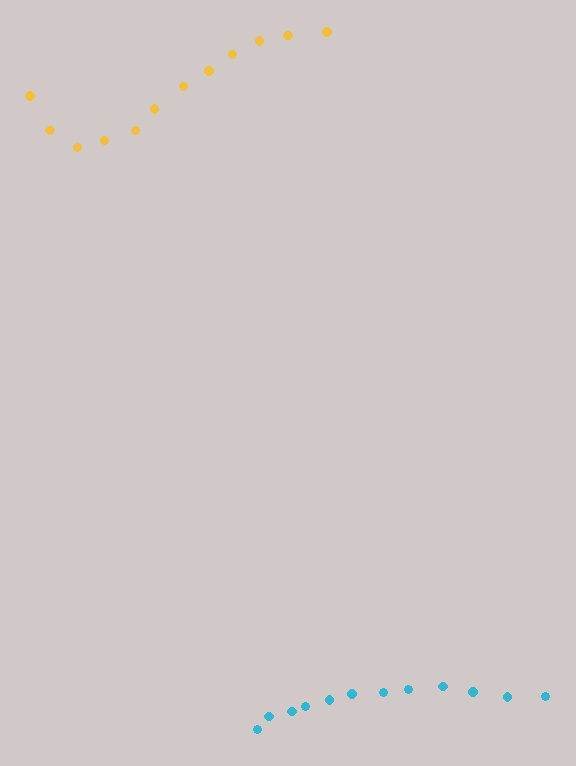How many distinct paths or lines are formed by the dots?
There are 2 distinct paths.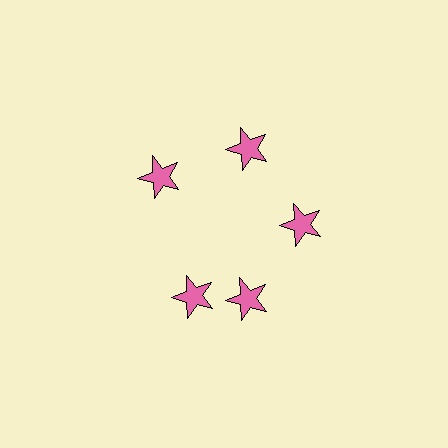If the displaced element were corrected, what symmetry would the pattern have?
It would have 5-fold rotational symmetry — the pattern would map onto itself every 72 degrees.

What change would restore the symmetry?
The symmetry would be restored by rotating it back into even spacing with its neighbors so that all 5 stars sit at equal angles and equal distance from the center.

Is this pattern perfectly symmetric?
No. The 5 pink stars are arranged in a ring, but one element near the 8 o'clock position is rotated out of alignment along the ring, breaking the 5-fold rotational symmetry.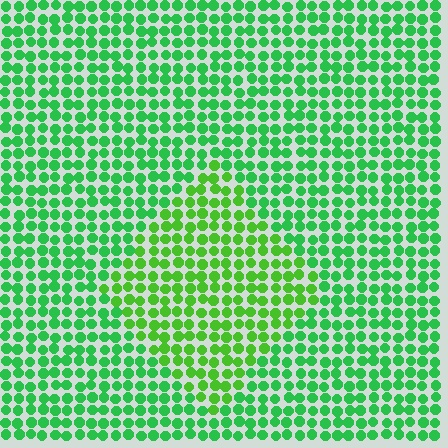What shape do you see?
I see a diamond.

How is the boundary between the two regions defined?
The boundary is defined purely by a slight shift in hue (about 25 degrees). Spacing, size, and orientation are identical on both sides.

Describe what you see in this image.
The image is filled with small green elements in a uniform arrangement. A diamond-shaped region is visible where the elements are tinted to a slightly different hue, forming a subtle color boundary.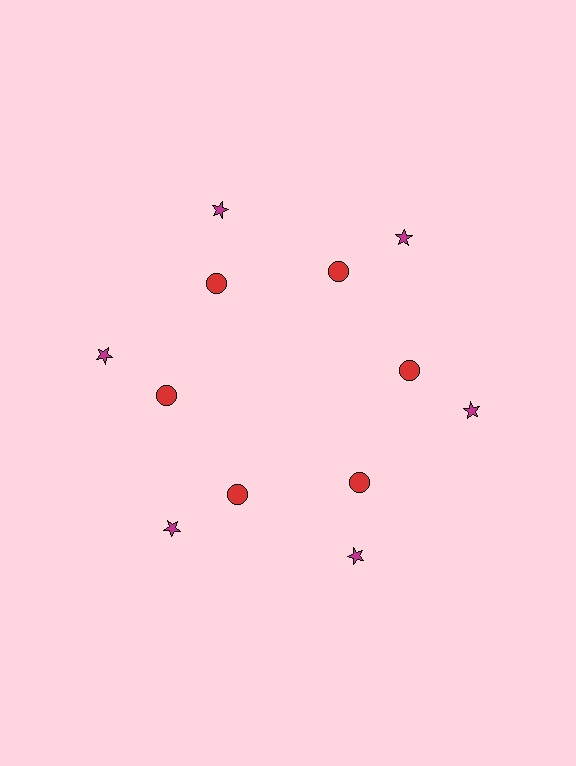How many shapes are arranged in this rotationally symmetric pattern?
There are 12 shapes, arranged in 6 groups of 2.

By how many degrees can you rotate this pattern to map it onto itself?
The pattern maps onto itself every 60 degrees of rotation.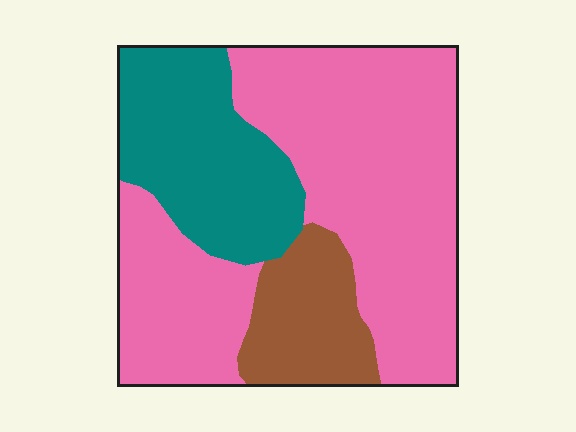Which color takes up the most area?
Pink, at roughly 60%.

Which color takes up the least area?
Brown, at roughly 15%.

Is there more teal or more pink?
Pink.